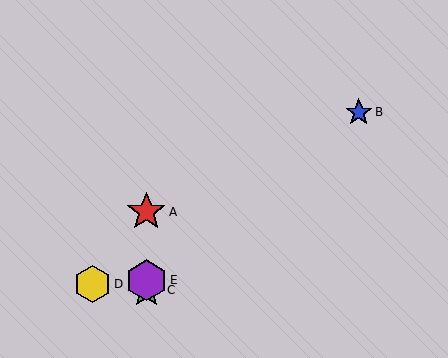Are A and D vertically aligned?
No, A is at x≈146 and D is at x≈93.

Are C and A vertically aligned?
Yes, both are at x≈146.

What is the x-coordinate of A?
Object A is at x≈146.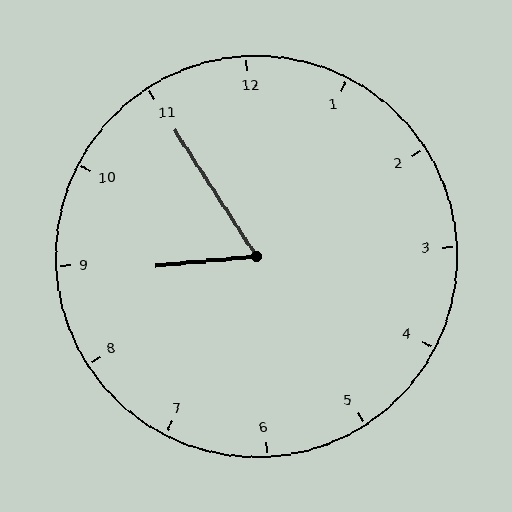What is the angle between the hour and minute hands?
Approximately 62 degrees.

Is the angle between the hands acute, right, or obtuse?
It is acute.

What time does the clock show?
8:55.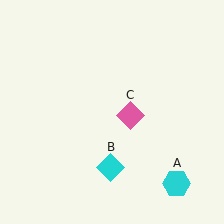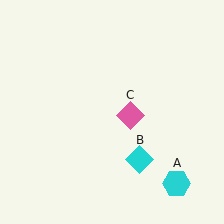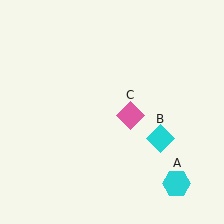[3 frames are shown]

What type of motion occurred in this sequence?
The cyan diamond (object B) rotated counterclockwise around the center of the scene.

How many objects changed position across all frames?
1 object changed position: cyan diamond (object B).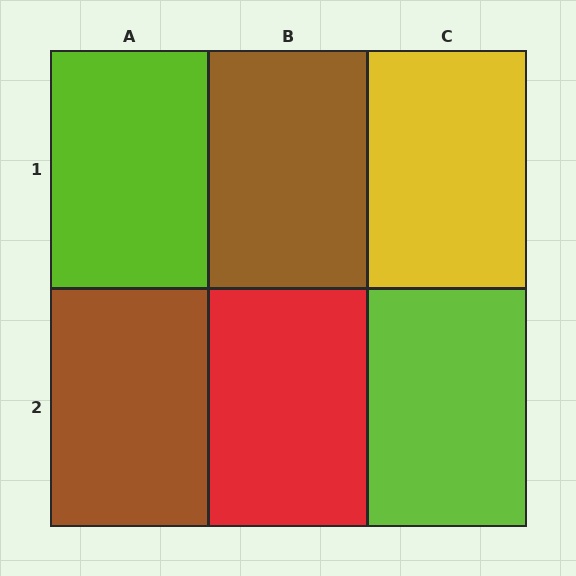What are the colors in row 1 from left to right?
Lime, brown, yellow.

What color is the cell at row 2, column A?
Brown.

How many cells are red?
1 cell is red.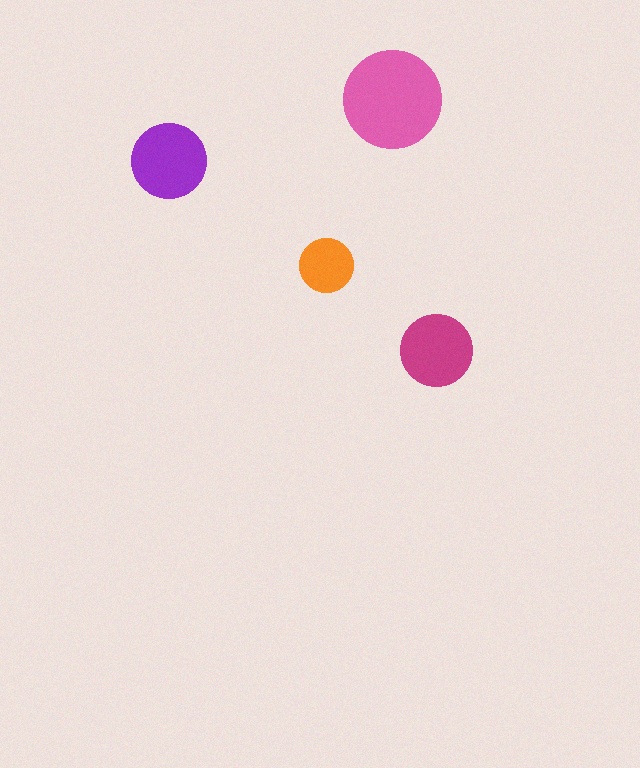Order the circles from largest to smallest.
the pink one, the purple one, the magenta one, the orange one.